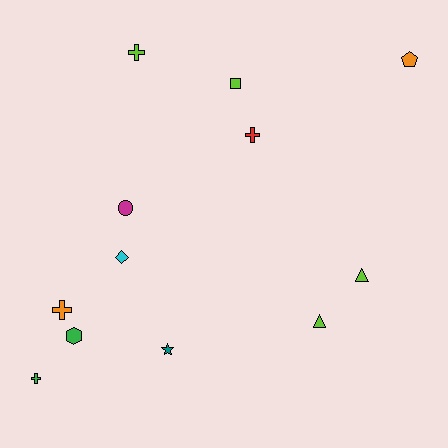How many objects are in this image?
There are 12 objects.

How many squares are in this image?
There is 1 square.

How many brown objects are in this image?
There are no brown objects.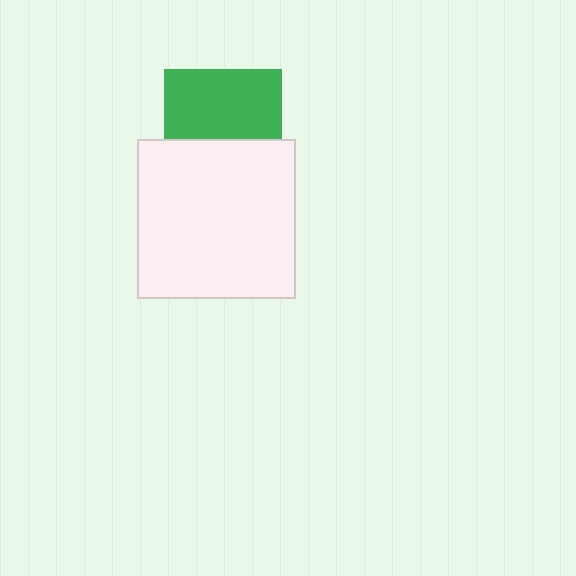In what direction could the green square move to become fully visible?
The green square could move up. That would shift it out from behind the white square entirely.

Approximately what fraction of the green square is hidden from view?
Roughly 41% of the green square is hidden behind the white square.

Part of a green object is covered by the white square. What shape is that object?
It is a square.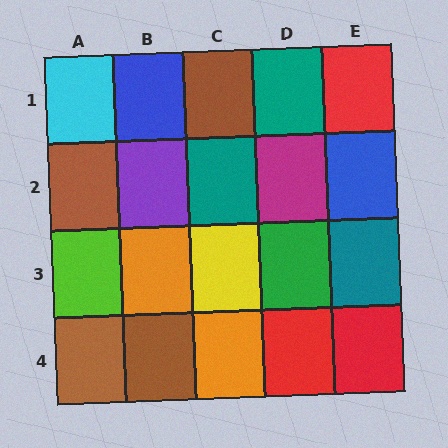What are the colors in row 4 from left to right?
Brown, brown, orange, red, red.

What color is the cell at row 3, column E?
Teal.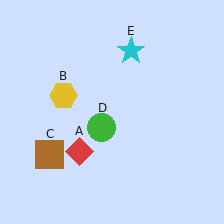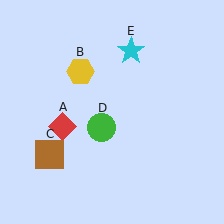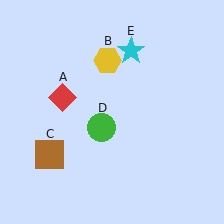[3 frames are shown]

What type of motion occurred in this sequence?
The red diamond (object A), yellow hexagon (object B) rotated clockwise around the center of the scene.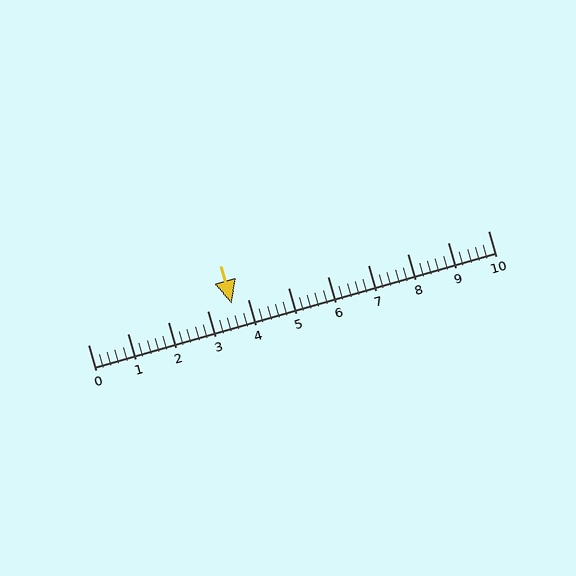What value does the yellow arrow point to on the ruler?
The yellow arrow points to approximately 3.6.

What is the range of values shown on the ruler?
The ruler shows values from 0 to 10.